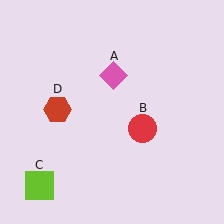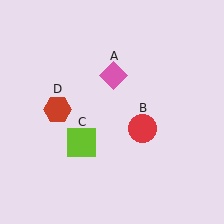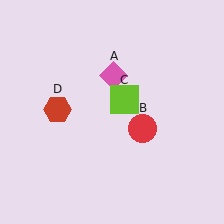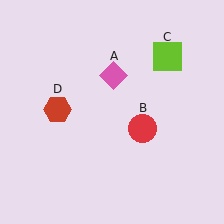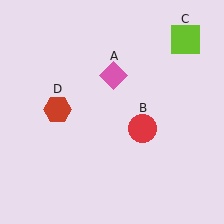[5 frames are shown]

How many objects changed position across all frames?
1 object changed position: lime square (object C).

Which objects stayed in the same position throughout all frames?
Pink diamond (object A) and red circle (object B) and red hexagon (object D) remained stationary.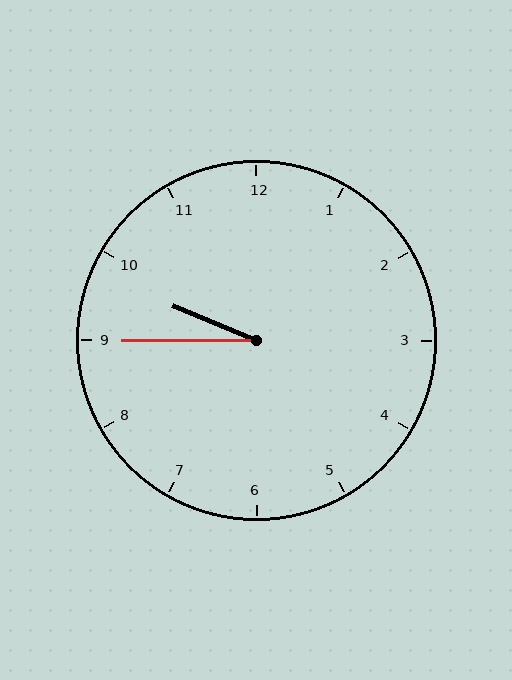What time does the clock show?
9:45.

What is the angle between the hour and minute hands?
Approximately 22 degrees.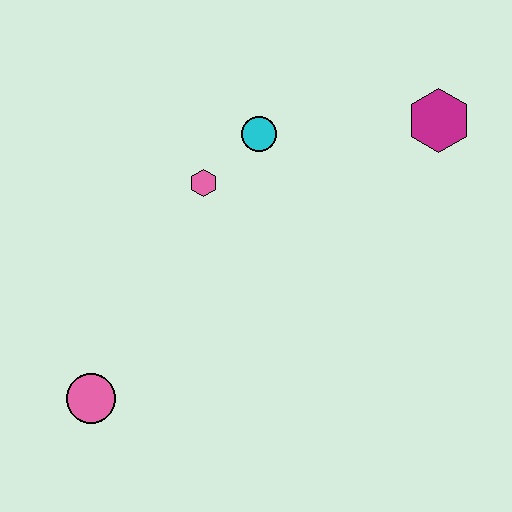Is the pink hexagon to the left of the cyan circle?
Yes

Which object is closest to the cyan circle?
The pink hexagon is closest to the cyan circle.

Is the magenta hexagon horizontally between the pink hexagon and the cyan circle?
No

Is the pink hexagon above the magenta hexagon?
No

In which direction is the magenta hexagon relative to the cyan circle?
The magenta hexagon is to the right of the cyan circle.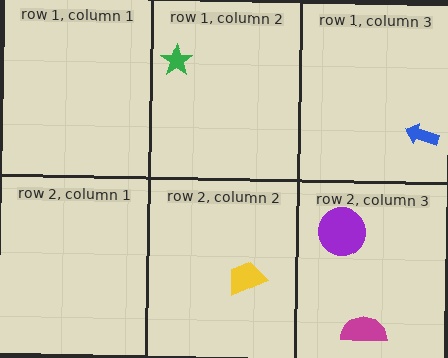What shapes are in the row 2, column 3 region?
The purple circle, the magenta semicircle.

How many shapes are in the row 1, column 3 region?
1.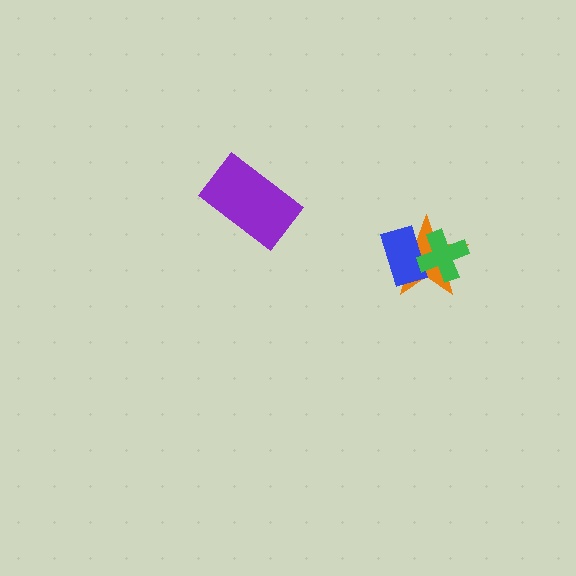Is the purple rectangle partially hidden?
No, no other shape covers it.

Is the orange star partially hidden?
Yes, it is partially covered by another shape.